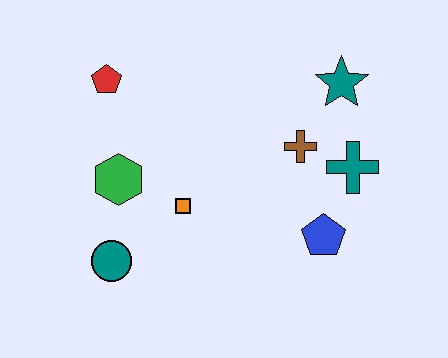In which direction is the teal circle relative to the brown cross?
The teal circle is to the left of the brown cross.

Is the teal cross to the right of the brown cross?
Yes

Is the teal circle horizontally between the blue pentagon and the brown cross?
No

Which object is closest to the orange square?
The green hexagon is closest to the orange square.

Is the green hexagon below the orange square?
No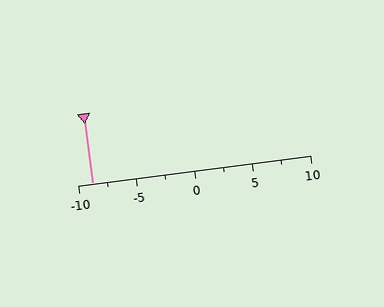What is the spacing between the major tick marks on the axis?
The major ticks are spaced 5 apart.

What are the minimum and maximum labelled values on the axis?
The axis runs from -10 to 10.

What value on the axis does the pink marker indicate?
The marker indicates approximately -8.8.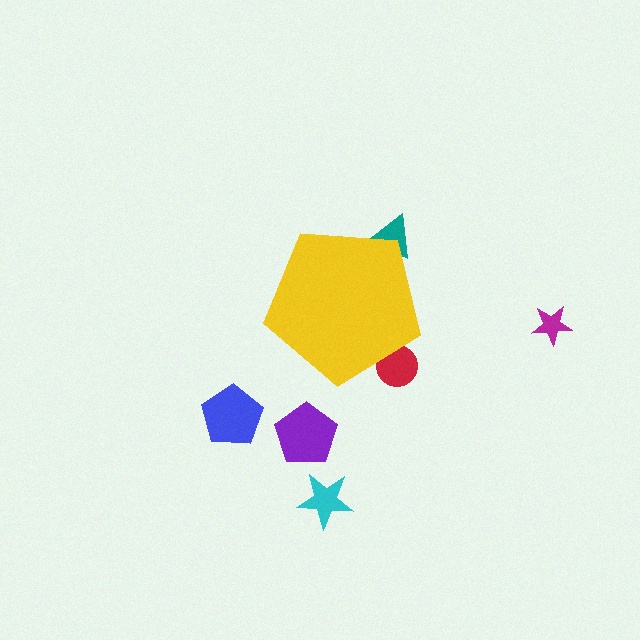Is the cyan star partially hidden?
No, the cyan star is fully visible.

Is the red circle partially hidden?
Yes, the red circle is partially hidden behind the yellow pentagon.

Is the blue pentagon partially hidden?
No, the blue pentagon is fully visible.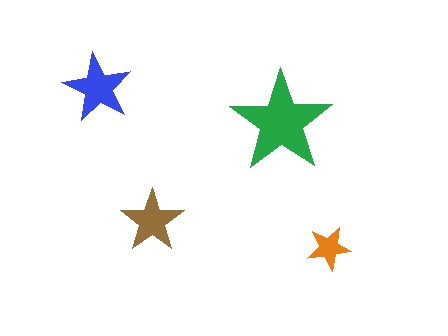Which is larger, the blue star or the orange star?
The blue one.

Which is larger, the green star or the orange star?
The green one.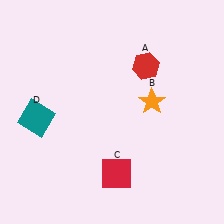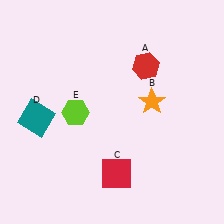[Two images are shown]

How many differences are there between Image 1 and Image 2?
There is 1 difference between the two images.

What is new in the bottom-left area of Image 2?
A lime hexagon (E) was added in the bottom-left area of Image 2.